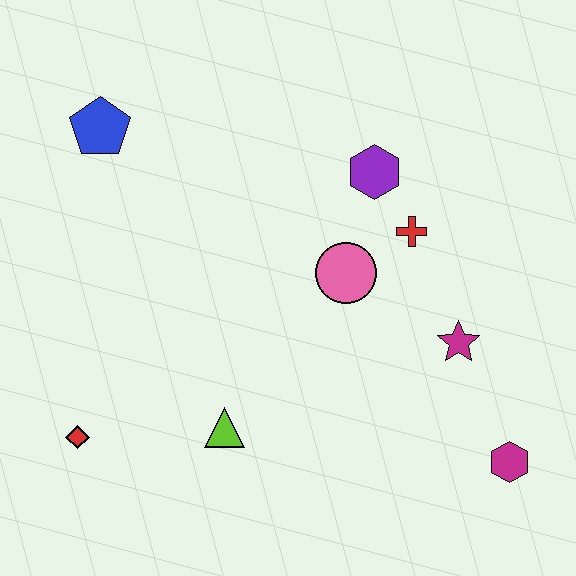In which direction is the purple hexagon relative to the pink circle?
The purple hexagon is above the pink circle.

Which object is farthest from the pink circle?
The red diamond is farthest from the pink circle.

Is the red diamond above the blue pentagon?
No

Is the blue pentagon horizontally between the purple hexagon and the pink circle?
No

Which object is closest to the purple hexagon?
The red cross is closest to the purple hexagon.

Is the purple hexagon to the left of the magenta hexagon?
Yes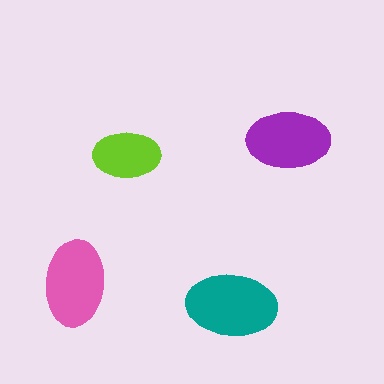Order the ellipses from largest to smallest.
the teal one, the pink one, the purple one, the lime one.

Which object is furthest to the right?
The purple ellipse is rightmost.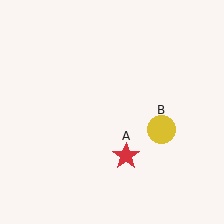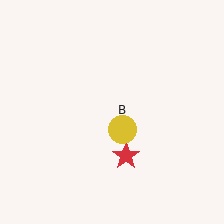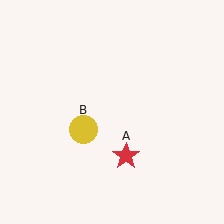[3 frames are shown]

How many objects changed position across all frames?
1 object changed position: yellow circle (object B).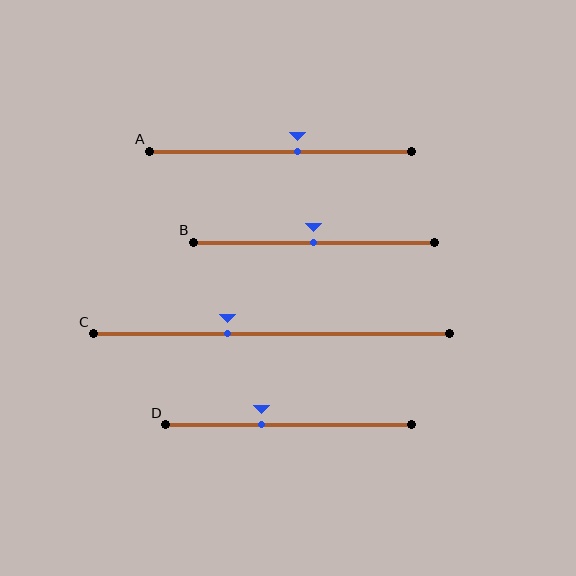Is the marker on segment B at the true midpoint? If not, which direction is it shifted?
Yes, the marker on segment B is at the true midpoint.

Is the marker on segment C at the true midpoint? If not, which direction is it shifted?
No, the marker on segment C is shifted to the left by about 12% of the segment length.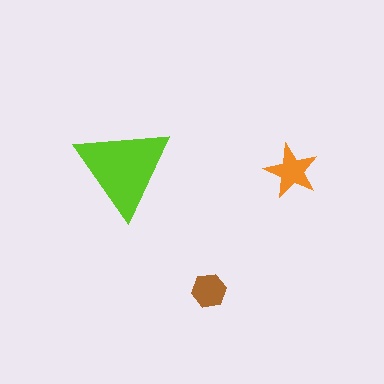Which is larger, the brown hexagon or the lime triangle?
The lime triangle.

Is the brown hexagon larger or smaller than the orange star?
Smaller.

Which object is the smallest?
The brown hexagon.